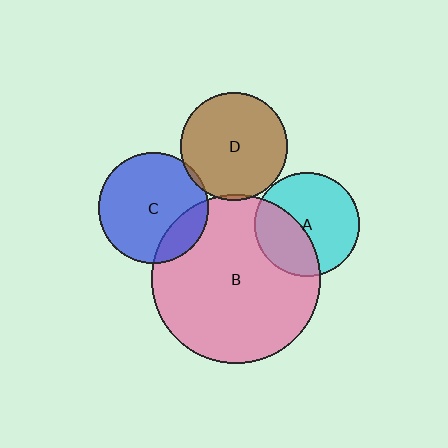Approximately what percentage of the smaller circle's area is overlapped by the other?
Approximately 35%.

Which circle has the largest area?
Circle B (pink).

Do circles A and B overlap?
Yes.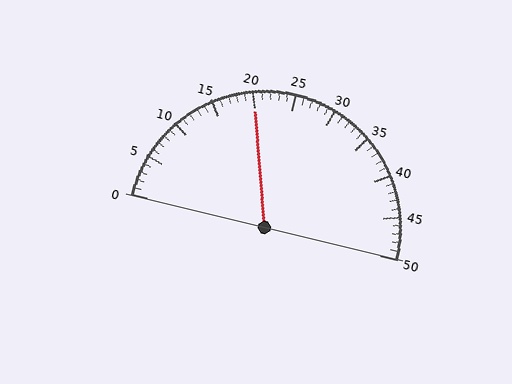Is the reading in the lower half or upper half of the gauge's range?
The reading is in the lower half of the range (0 to 50).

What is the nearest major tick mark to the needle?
The nearest major tick mark is 20.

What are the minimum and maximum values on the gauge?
The gauge ranges from 0 to 50.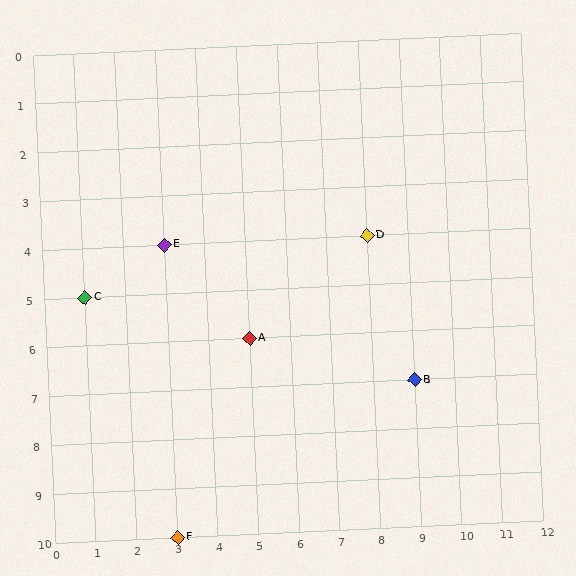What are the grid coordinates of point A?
Point A is at grid coordinates (5, 6).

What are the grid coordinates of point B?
Point B is at grid coordinates (9, 7).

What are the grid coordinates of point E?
Point E is at grid coordinates (3, 4).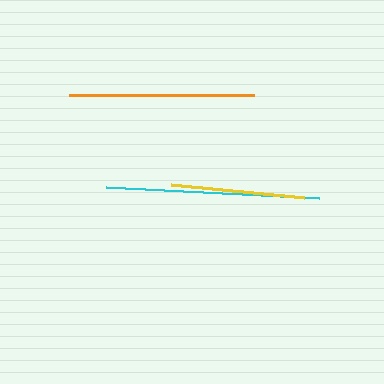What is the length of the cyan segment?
The cyan segment is approximately 214 pixels long.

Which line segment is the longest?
The cyan line is the longest at approximately 214 pixels.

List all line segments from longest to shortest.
From longest to shortest: cyan, orange, yellow.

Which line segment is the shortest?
The yellow line is the shortest at approximately 134 pixels.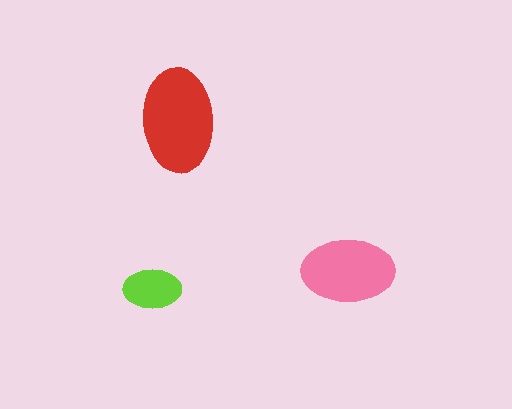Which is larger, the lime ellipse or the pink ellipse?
The pink one.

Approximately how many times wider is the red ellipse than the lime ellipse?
About 2 times wider.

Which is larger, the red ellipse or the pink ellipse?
The red one.